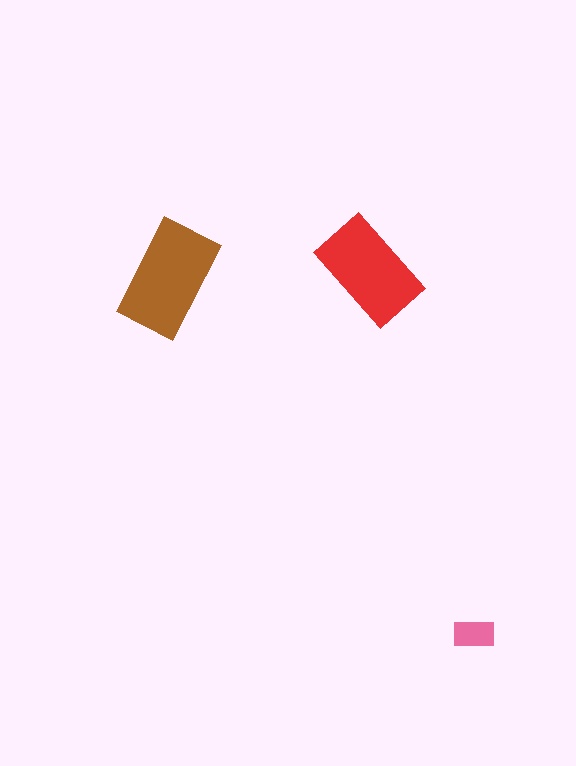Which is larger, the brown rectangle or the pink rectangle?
The brown one.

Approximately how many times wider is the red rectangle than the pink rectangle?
About 2.5 times wider.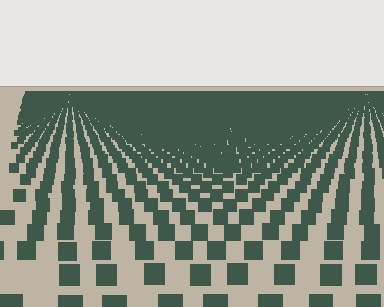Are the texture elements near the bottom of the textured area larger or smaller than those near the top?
Larger. Near the bottom, elements are closer to the viewer and appear at a bigger on-screen size.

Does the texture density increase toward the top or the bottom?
Density increases toward the top.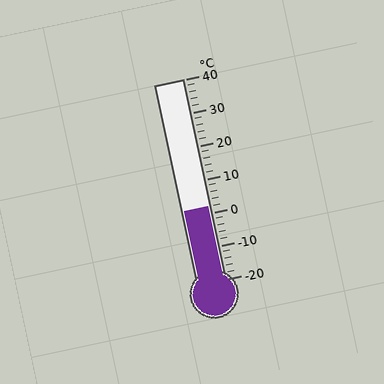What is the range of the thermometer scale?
The thermometer scale ranges from -20°C to 40°C.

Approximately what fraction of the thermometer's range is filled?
The thermometer is filled to approximately 35% of its range.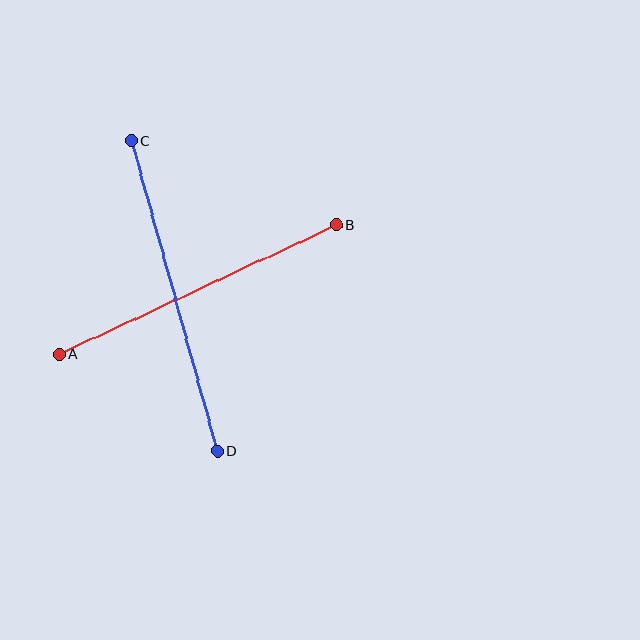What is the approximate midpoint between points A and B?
The midpoint is at approximately (198, 289) pixels.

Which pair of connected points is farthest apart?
Points C and D are farthest apart.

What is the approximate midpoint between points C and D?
The midpoint is at approximately (174, 296) pixels.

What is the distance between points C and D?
The distance is approximately 322 pixels.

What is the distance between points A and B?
The distance is approximately 306 pixels.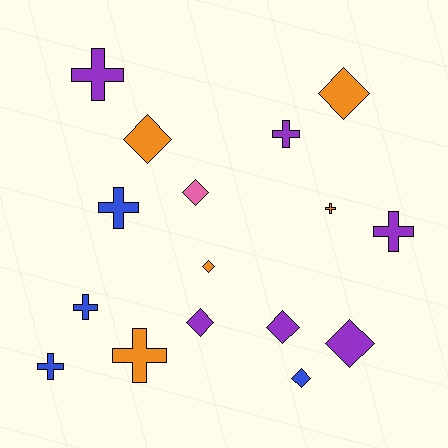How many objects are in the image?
There are 16 objects.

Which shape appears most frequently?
Cross, with 8 objects.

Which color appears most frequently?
Purple, with 6 objects.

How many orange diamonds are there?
There are 3 orange diamonds.